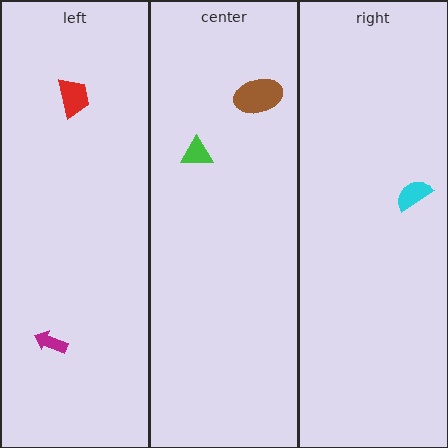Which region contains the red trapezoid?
The left region.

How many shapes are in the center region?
2.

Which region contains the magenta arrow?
The left region.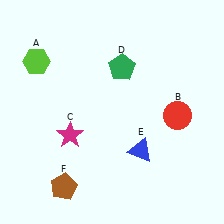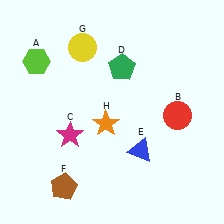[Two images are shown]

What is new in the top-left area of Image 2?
A yellow circle (G) was added in the top-left area of Image 2.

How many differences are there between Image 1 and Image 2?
There are 2 differences between the two images.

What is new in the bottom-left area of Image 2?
An orange star (H) was added in the bottom-left area of Image 2.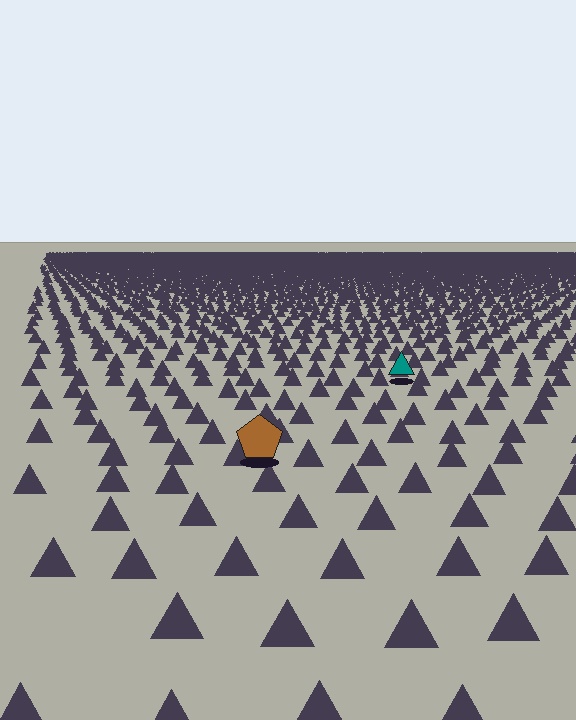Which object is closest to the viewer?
The brown pentagon is closest. The texture marks near it are larger and more spread out.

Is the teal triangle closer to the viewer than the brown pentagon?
No. The brown pentagon is closer — you can tell from the texture gradient: the ground texture is coarser near it.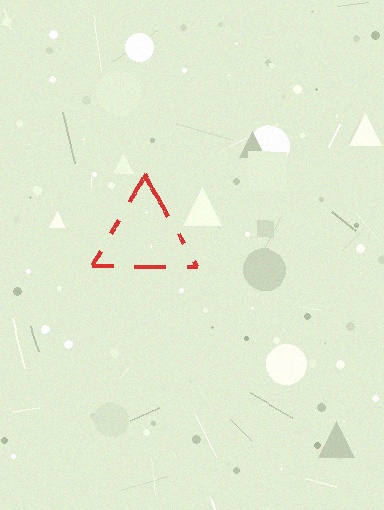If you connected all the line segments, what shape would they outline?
They would outline a triangle.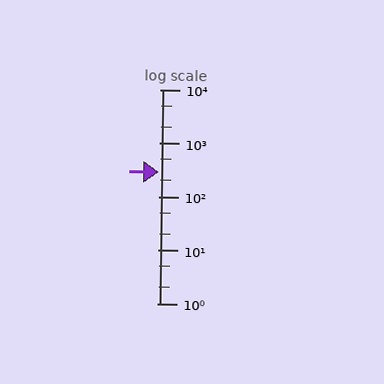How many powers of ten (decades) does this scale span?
The scale spans 4 decades, from 1 to 10000.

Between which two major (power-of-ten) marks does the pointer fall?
The pointer is between 100 and 1000.